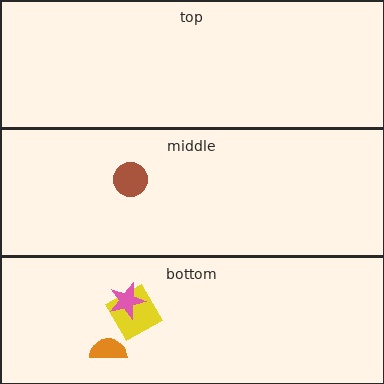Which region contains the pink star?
The bottom region.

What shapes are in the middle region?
The brown circle.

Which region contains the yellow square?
The bottom region.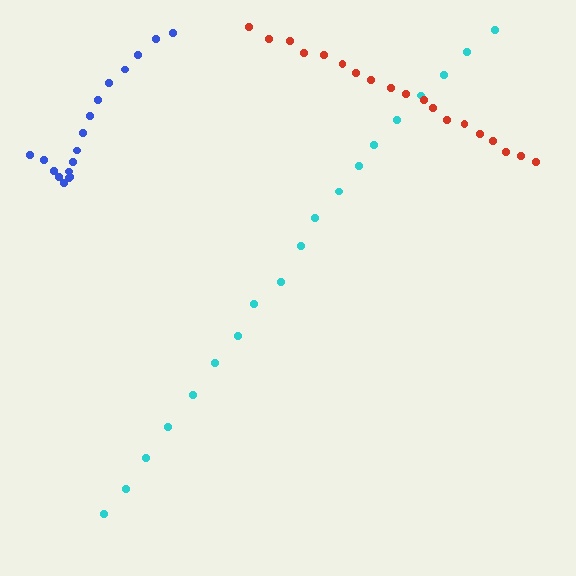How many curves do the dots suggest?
There are 3 distinct paths.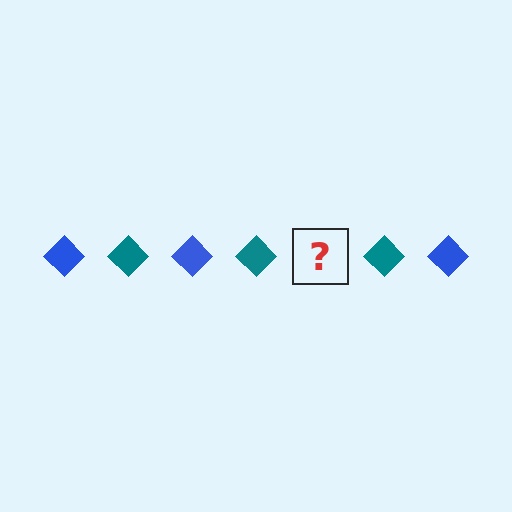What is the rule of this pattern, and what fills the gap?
The rule is that the pattern cycles through blue, teal diamonds. The gap should be filled with a blue diamond.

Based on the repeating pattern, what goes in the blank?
The blank should be a blue diamond.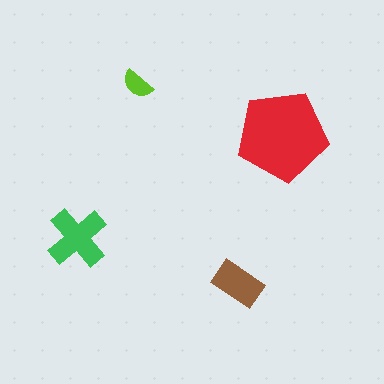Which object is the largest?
The red pentagon.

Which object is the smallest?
The lime semicircle.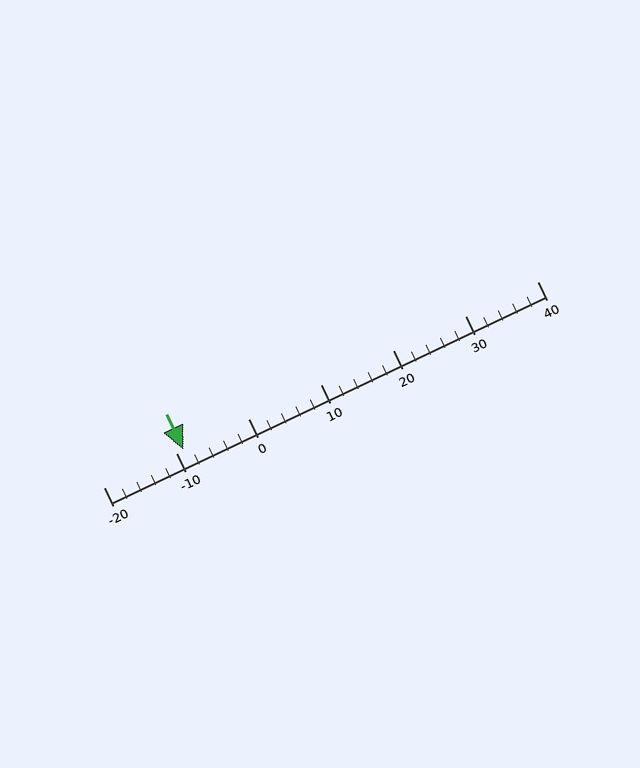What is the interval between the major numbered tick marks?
The major tick marks are spaced 10 units apart.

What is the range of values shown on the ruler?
The ruler shows values from -20 to 40.